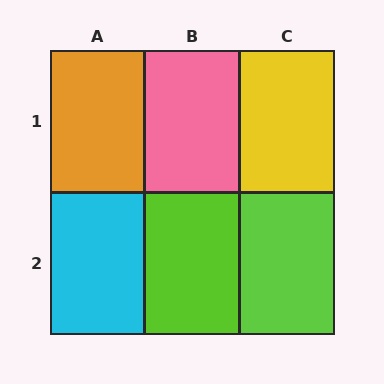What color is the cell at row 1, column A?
Orange.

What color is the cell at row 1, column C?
Yellow.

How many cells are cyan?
1 cell is cyan.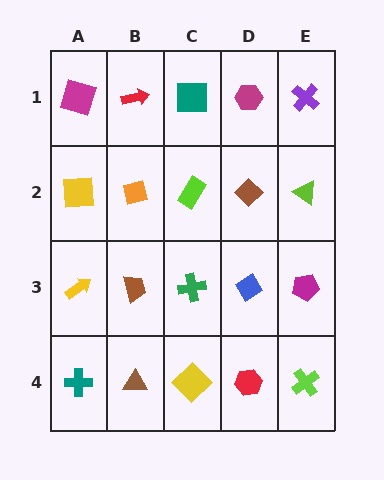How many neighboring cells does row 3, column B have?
4.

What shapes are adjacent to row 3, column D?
A brown diamond (row 2, column D), a red hexagon (row 4, column D), a green cross (row 3, column C), a magenta pentagon (row 3, column E).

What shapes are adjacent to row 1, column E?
A lime triangle (row 2, column E), a magenta hexagon (row 1, column D).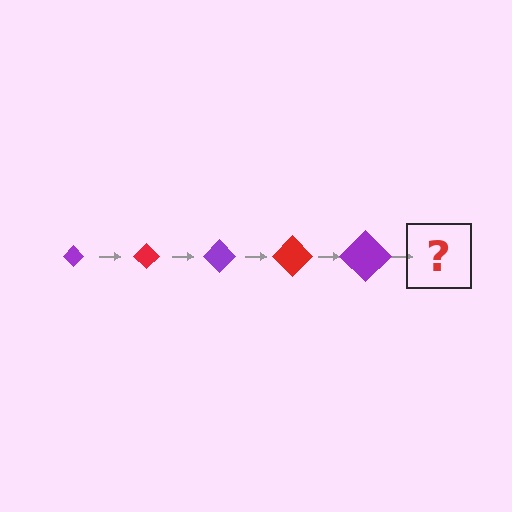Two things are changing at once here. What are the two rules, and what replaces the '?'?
The two rules are that the diamond grows larger each step and the color cycles through purple and red. The '?' should be a red diamond, larger than the previous one.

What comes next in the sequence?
The next element should be a red diamond, larger than the previous one.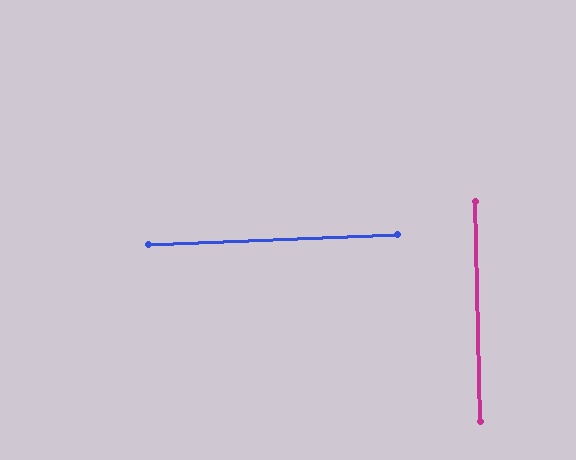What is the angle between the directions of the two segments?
Approximately 89 degrees.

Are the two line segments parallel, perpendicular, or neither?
Perpendicular — they meet at approximately 89°.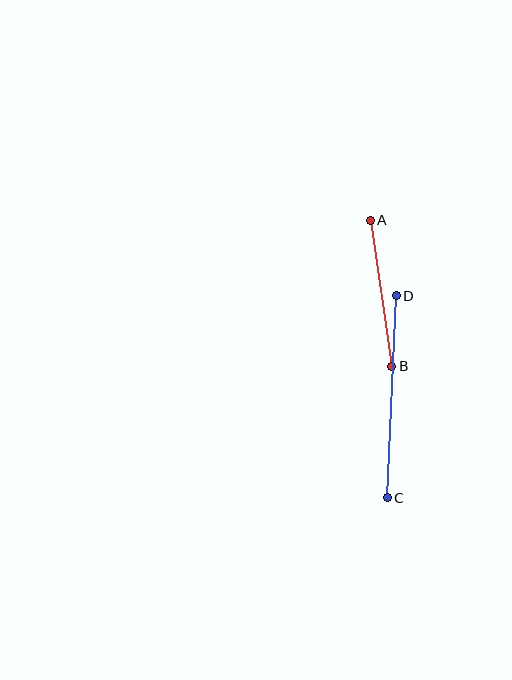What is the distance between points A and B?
The distance is approximately 147 pixels.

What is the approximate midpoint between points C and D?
The midpoint is at approximately (392, 397) pixels.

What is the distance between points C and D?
The distance is approximately 202 pixels.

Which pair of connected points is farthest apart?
Points C and D are farthest apart.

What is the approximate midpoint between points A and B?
The midpoint is at approximately (381, 293) pixels.